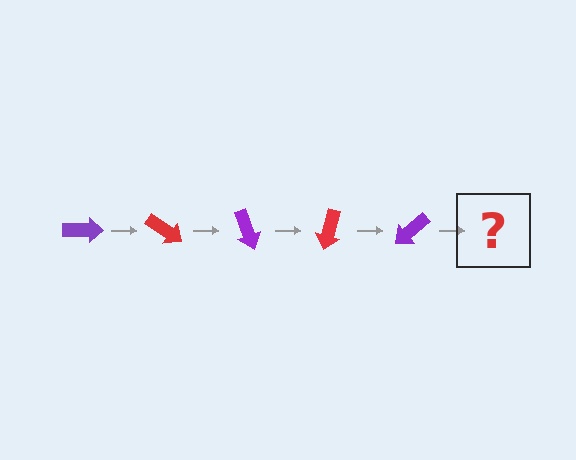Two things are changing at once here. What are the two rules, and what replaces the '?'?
The two rules are that it rotates 35 degrees each step and the color cycles through purple and red. The '?' should be a red arrow, rotated 175 degrees from the start.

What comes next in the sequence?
The next element should be a red arrow, rotated 175 degrees from the start.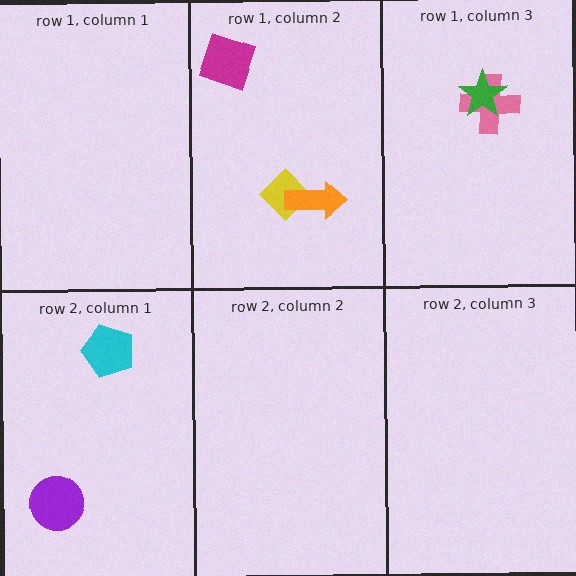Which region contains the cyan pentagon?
The row 2, column 1 region.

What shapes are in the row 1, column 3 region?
The pink cross, the green star.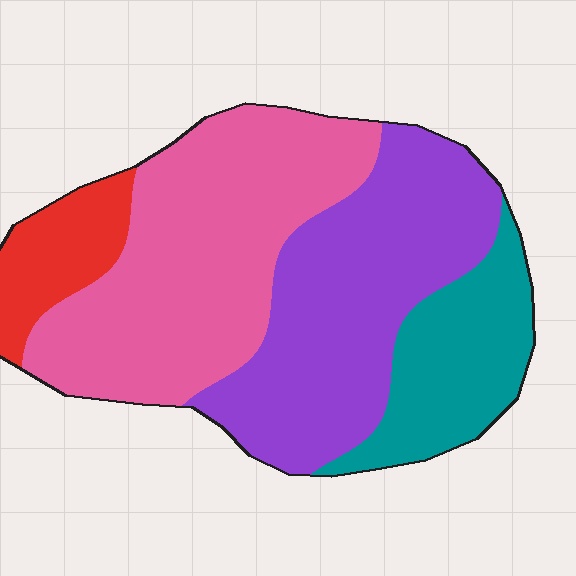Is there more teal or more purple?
Purple.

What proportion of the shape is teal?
Teal takes up about one sixth (1/6) of the shape.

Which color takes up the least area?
Red, at roughly 10%.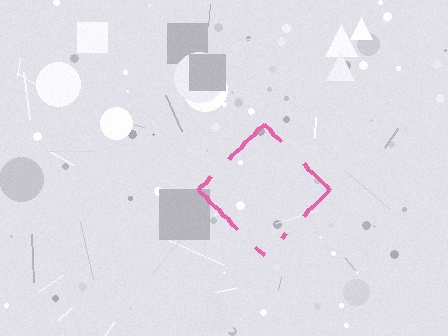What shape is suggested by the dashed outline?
The dashed outline suggests a diamond.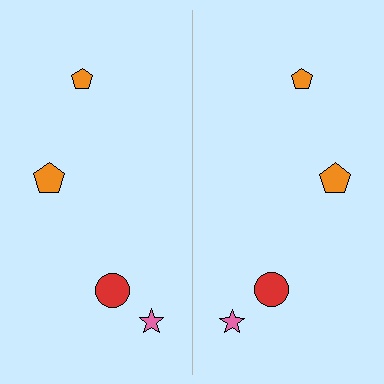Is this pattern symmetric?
Yes, this pattern has bilateral (reflection) symmetry.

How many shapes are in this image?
There are 8 shapes in this image.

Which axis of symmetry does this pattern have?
The pattern has a vertical axis of symmetry running through the center of the image.